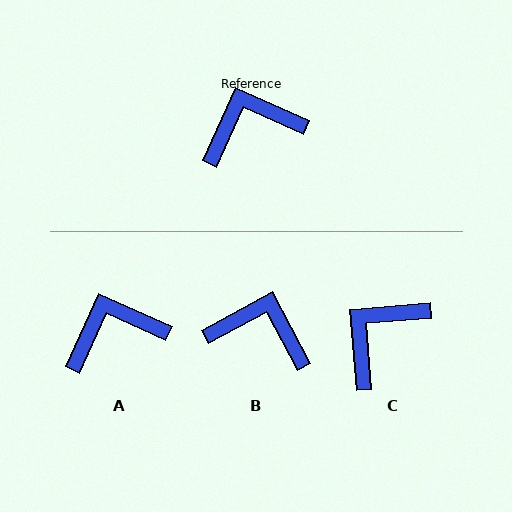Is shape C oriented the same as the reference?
No, it is off by about 29 degrees.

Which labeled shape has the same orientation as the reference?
A.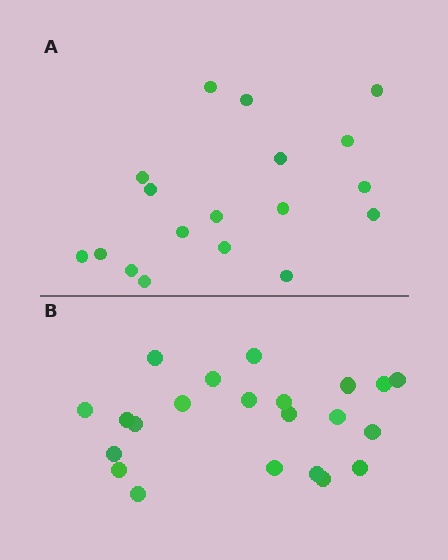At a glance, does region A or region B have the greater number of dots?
Region B (the bottom region) has more dots.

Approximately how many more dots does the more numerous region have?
Region B has about 4 more dots than region A.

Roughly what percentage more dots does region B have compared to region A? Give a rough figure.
About 20% more.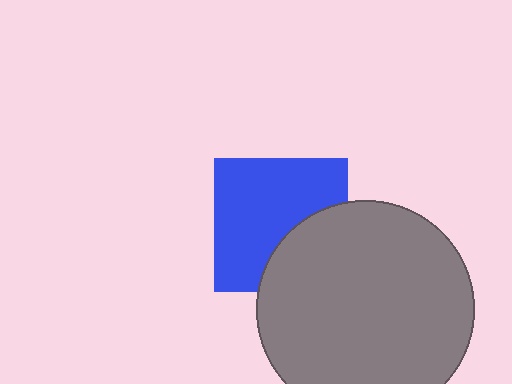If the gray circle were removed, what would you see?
You would see the complete blue square.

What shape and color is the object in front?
The object in front is a gray circle.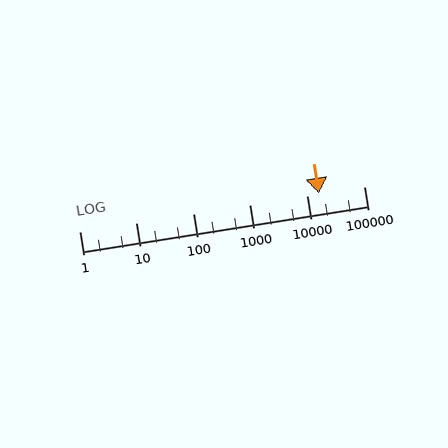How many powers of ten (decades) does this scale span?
The scale spans 5 decades, from 1 to 100000.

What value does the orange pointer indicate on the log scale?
The pointer indicates approximately 16000.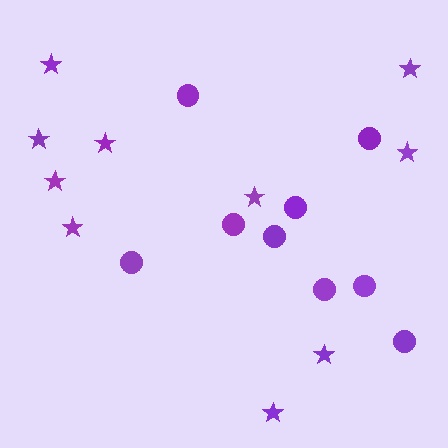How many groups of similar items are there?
There are 2 groups: one group of stars (10) and one group of circles (9).